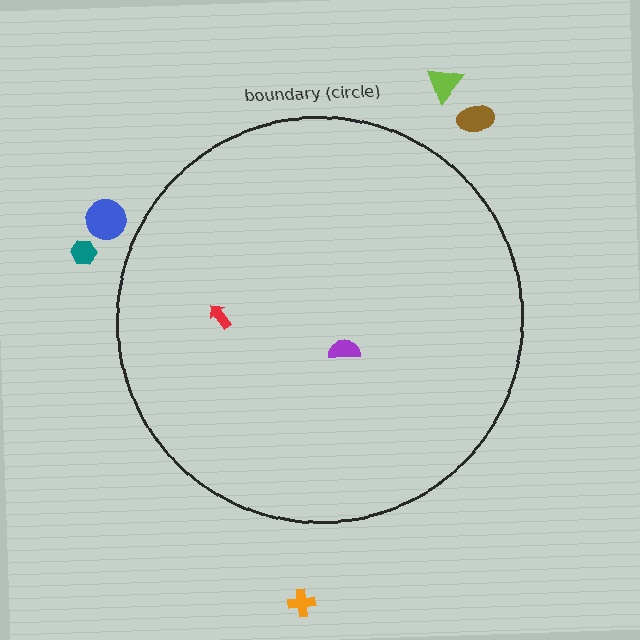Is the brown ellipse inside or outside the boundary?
Outside.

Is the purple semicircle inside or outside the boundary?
Inside.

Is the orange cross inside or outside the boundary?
Outside.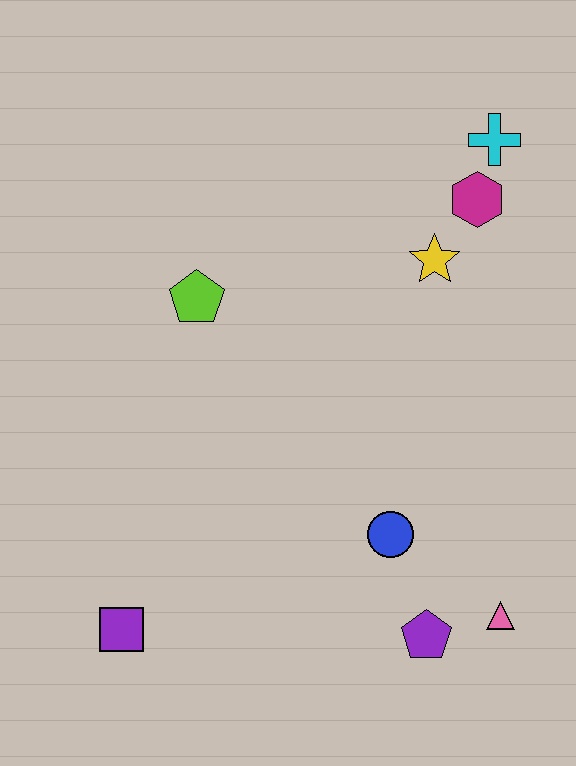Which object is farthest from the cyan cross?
The purple square is farthest from the cyan cross.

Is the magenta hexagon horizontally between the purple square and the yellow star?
No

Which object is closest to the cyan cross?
The magenta hexagon is closest to the cyan cross.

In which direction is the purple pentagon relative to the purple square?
The purple pentagon is to the right of the purple square.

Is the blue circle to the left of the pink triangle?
Yes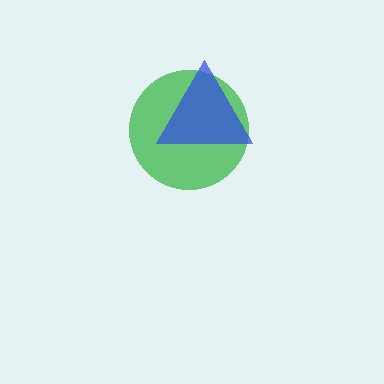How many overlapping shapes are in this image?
There are 2 overlapping shapes in the image.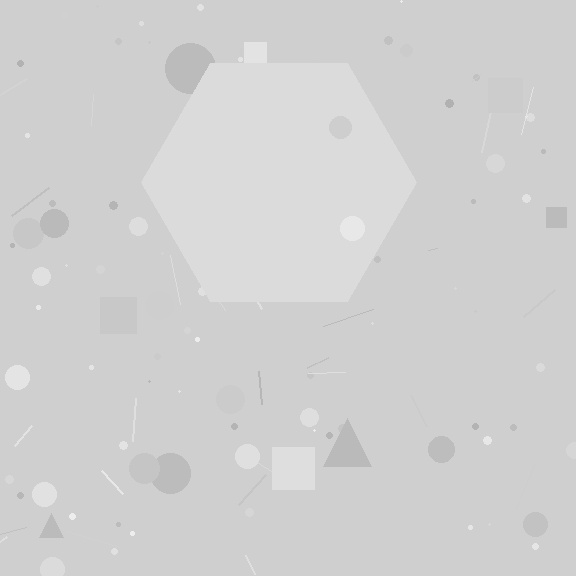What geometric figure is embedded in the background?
A hexagon is embedded in the background.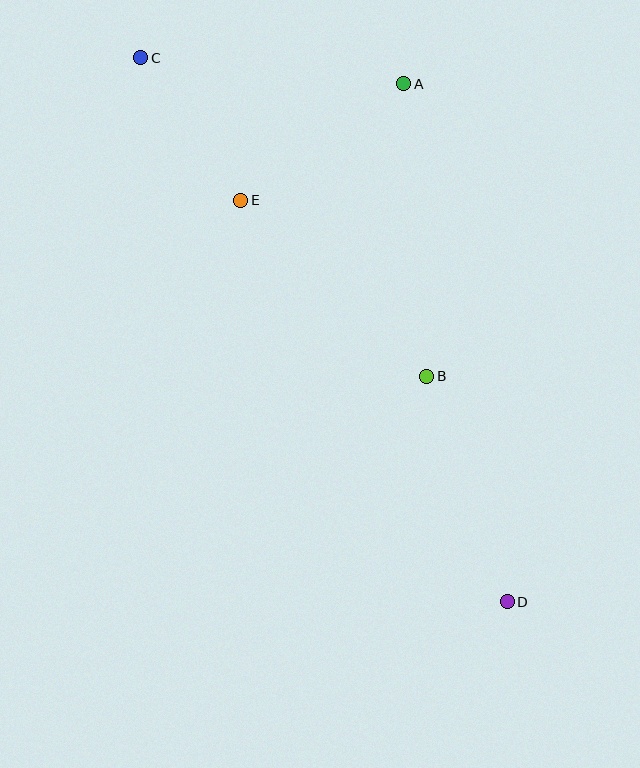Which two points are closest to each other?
Points C and E are closest to each other.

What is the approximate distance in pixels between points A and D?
The distance between A and D is approximately 529 pixels.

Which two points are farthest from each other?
Points C and D are farthest from each other.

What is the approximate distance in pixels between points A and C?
The distance between A and C is approximately 264 pixels.